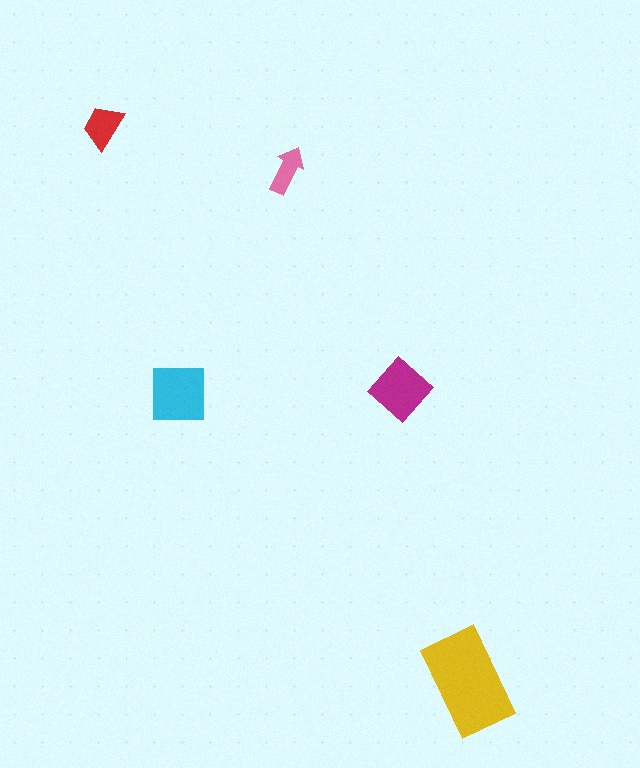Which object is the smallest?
The pink arrow.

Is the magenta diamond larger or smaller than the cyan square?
Smaller.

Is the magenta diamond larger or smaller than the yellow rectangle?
Smaller.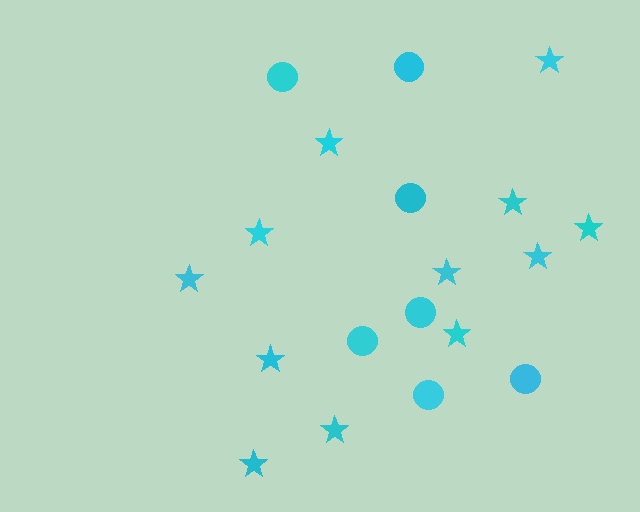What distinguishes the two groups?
There are 2 groups: one group of circles (7) and one group of stars (12).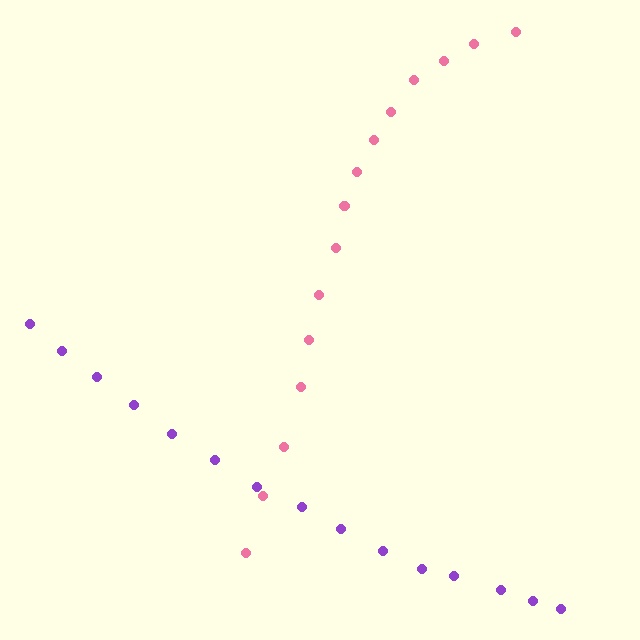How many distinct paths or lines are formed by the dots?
There are 2 distinct paths.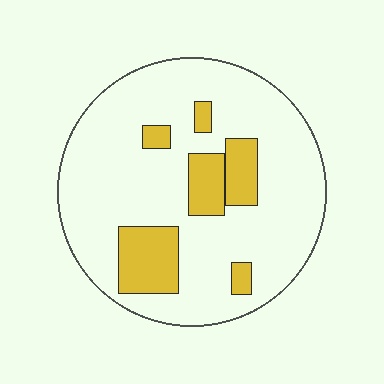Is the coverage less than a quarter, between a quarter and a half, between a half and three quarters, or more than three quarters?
Less than a quarter.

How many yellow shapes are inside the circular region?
6.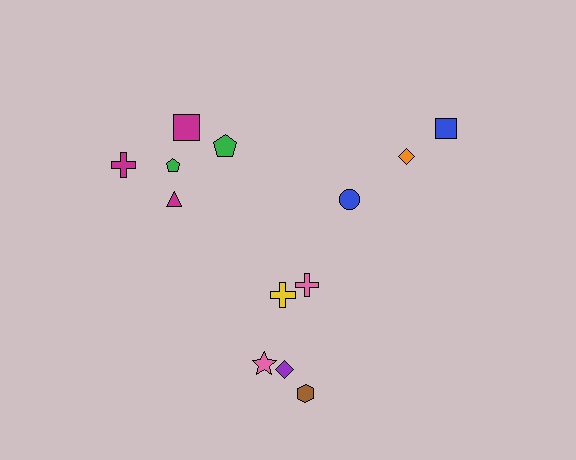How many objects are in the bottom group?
There are 5 objects.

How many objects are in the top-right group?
There are 3 objects.